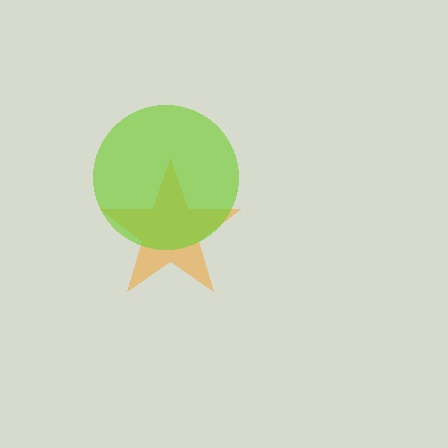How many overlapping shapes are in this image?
There are 2 overlapping shapes in the image.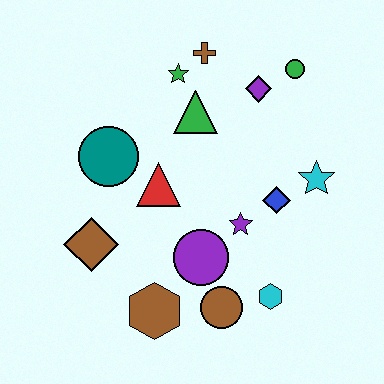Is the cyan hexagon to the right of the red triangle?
Yes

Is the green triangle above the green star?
No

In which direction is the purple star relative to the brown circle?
The purple star is above the brown circle.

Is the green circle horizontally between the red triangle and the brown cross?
No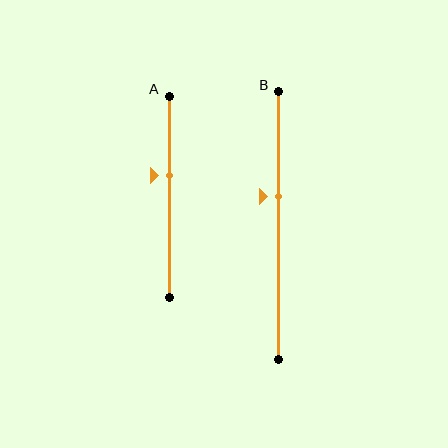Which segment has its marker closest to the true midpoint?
Segment A has its marker closest to the true midpoint.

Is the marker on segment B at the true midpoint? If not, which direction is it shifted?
No, the marker on segment B is shifted upward by about 11% of the segment length.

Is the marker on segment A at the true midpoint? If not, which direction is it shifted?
No, the marker on segment A is shifted upward by about 10% of the segment length.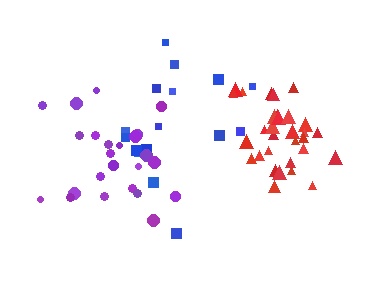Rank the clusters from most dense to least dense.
red, purple, blue.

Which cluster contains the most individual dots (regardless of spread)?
Red (33).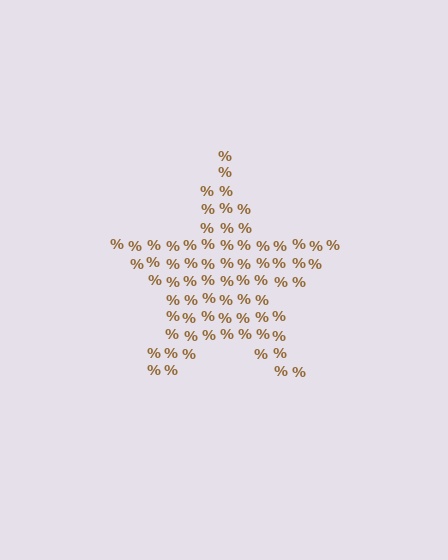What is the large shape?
The large shape is a star.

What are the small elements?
The small elements are percent signs.